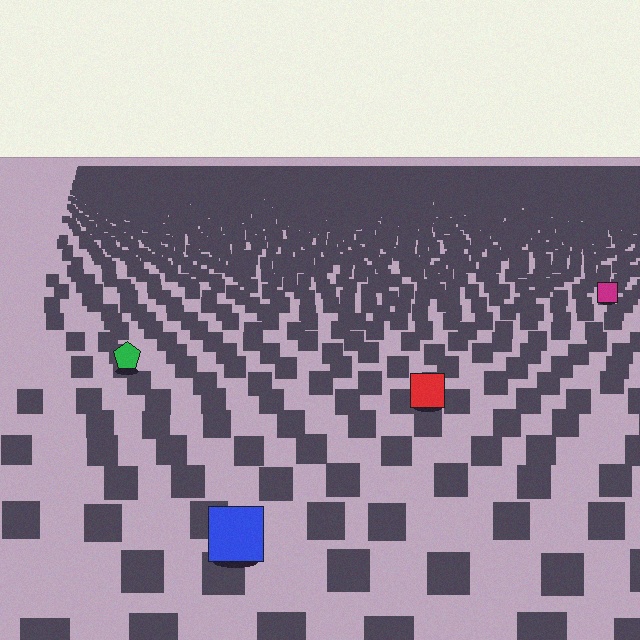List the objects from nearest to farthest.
From nearest to farthest: the blue square, the red square, the green pentagon, the magenta square.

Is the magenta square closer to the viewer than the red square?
No. The red square is closer — you can tell from the texture gradient: the ground texture is coarser near it.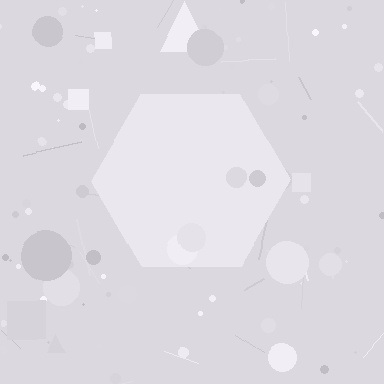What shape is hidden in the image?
A hexagon is hidden in the image.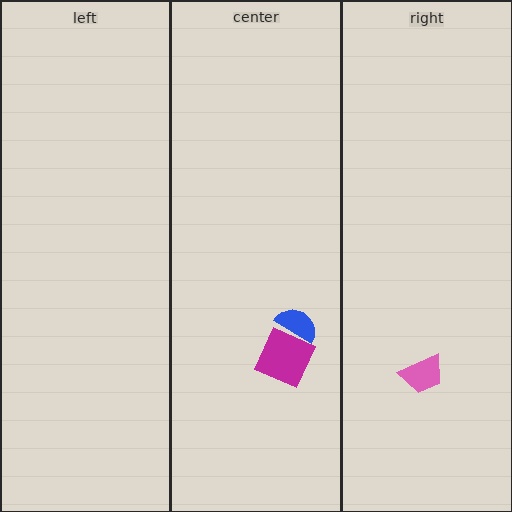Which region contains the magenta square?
The center region.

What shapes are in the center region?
The magenta square, the blue semicircle.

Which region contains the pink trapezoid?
The right region.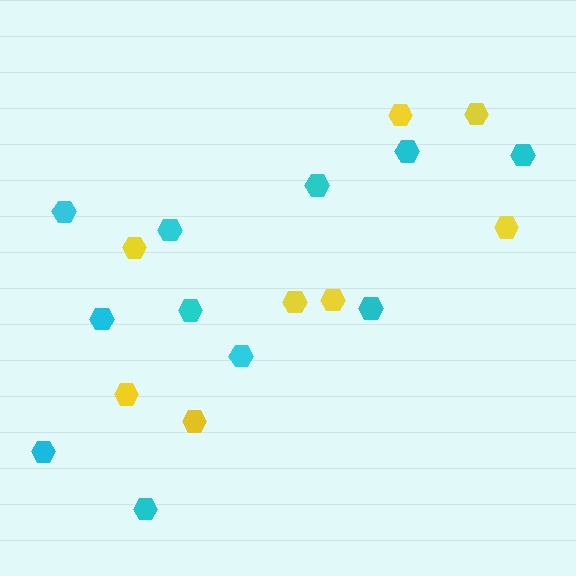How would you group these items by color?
There are 2 groups: one group of cyan hexagons (11) and one group of yellow hexagons (8).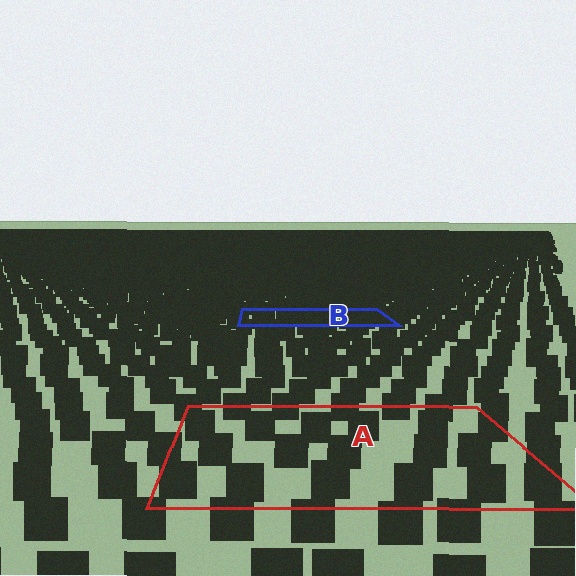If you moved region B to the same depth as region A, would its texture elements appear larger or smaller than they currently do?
They would appear larger. At a closer depth, the same texture elements are projected at a bigger on-screen size.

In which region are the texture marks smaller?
The texture marks are smaller in region B, because it is farther away.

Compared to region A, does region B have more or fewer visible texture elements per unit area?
Region B has more texture elements per unit area — they are packed more densely because it is farther away.